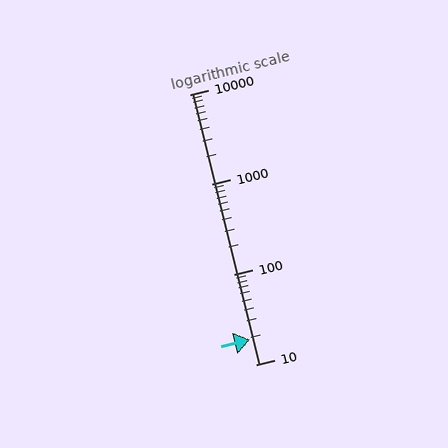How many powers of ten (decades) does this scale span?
The scale spans 3 decades, from 10 to 10000.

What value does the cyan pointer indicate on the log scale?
The pointer indicates approximately 19.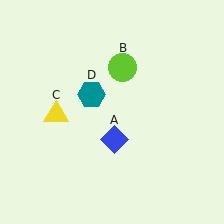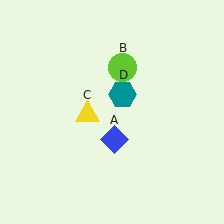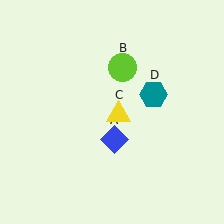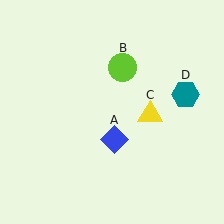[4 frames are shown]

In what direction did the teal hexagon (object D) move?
The teal hexagon (object D) moved right.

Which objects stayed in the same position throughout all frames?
Blue diamond (object A) and lime circle (object B) remained stationary.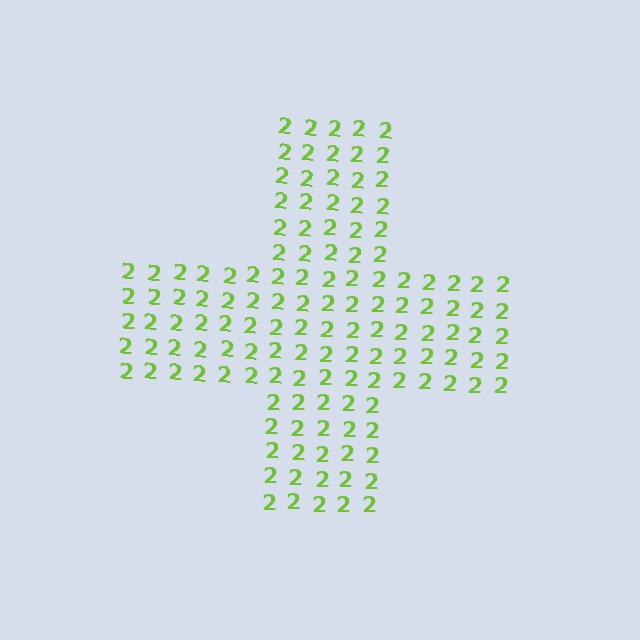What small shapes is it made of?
It is made of small digit 2's.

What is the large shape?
The large shape is a cross.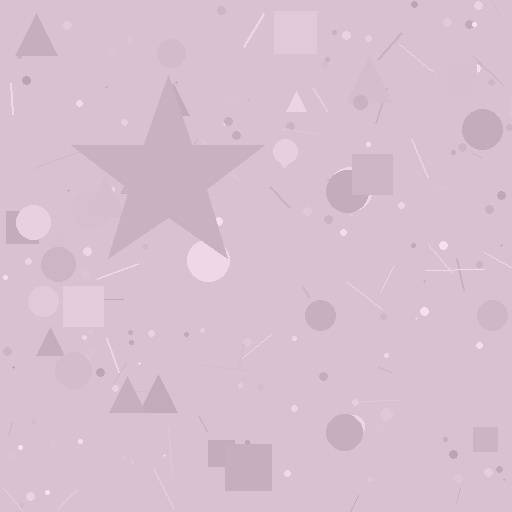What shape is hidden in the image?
A star is hidden in the image.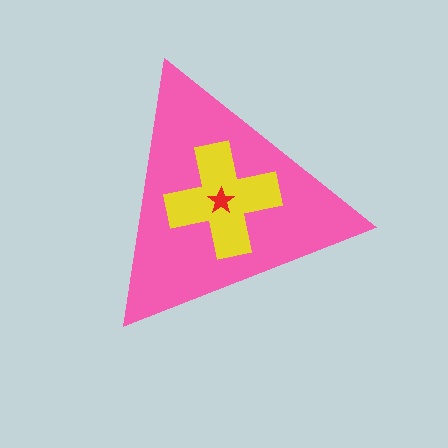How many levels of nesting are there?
3.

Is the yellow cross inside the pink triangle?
Yes.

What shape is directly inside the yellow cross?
The red star.